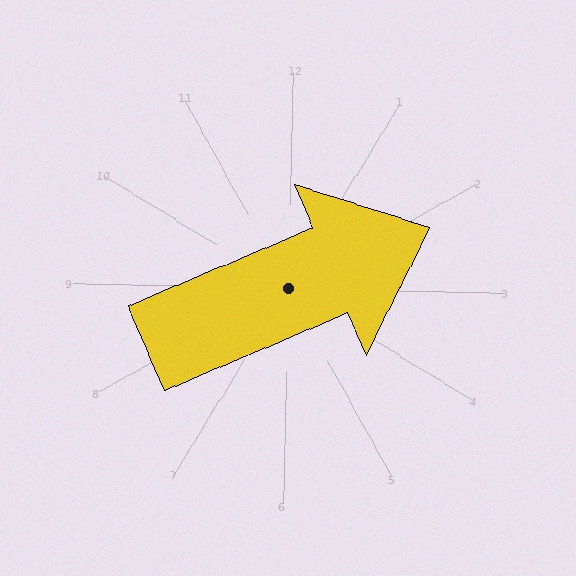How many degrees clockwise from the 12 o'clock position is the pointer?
Approximately 66 degrees.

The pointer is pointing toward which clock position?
Roughly 2 o'clock.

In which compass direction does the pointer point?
Northeast.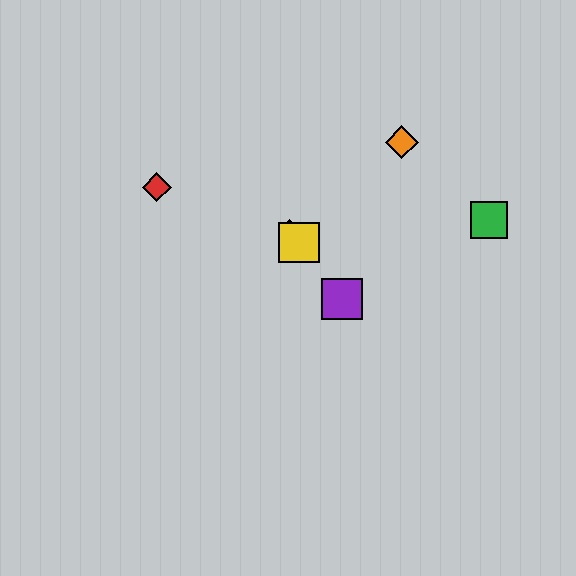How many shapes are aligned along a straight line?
3 shapes (the blue diamond, the yellow square, the purple square) are aligned along a straight line.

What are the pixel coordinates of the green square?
The green square is at (489, 220).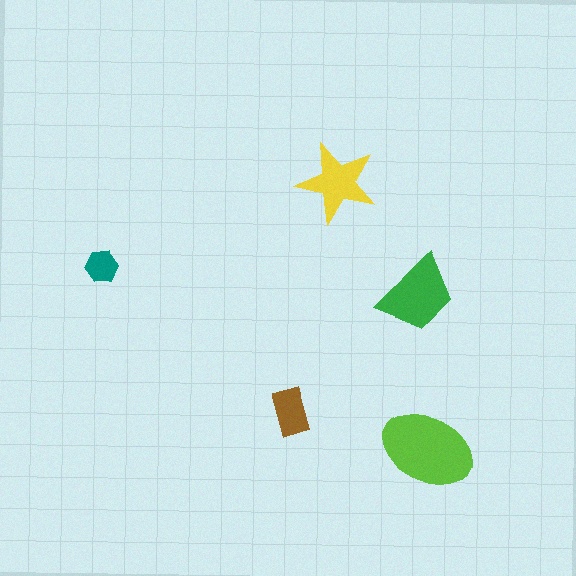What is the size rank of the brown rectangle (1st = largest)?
4th.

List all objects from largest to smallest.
The lime ellipse, the green trapezoid, the yellow star, the brown rectangle, the teal hexagon.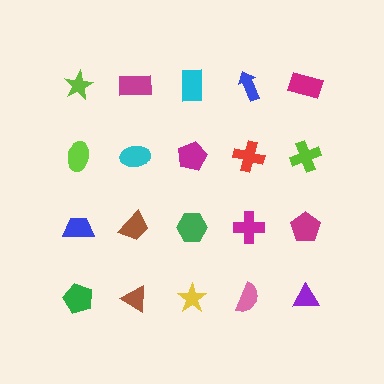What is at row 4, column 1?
A green pentagon.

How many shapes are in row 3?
5 shapes.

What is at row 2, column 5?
A lime cross.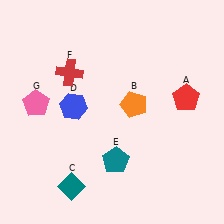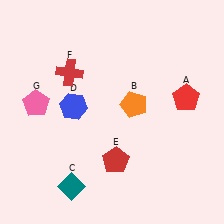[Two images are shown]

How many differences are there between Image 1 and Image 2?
There is 1 difference between the two images.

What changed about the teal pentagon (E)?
In Image 1, E is teal. In Image 2, it changed to red.